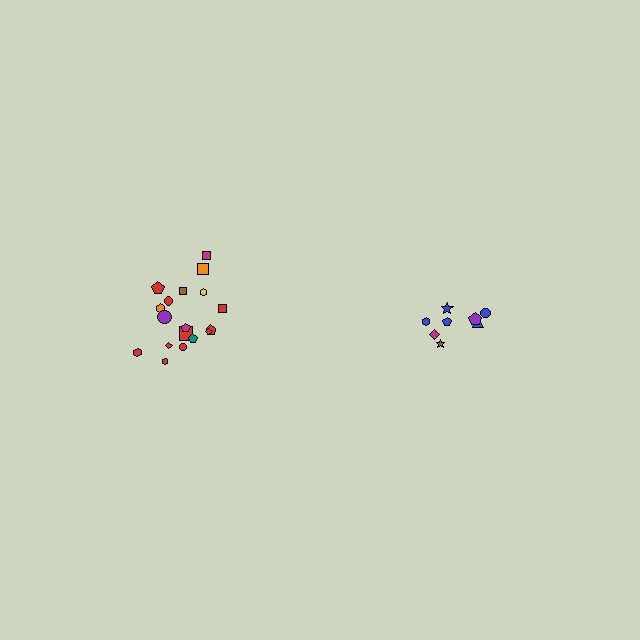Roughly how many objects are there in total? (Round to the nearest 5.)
Roughly 25 objects in total.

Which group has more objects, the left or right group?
The left group.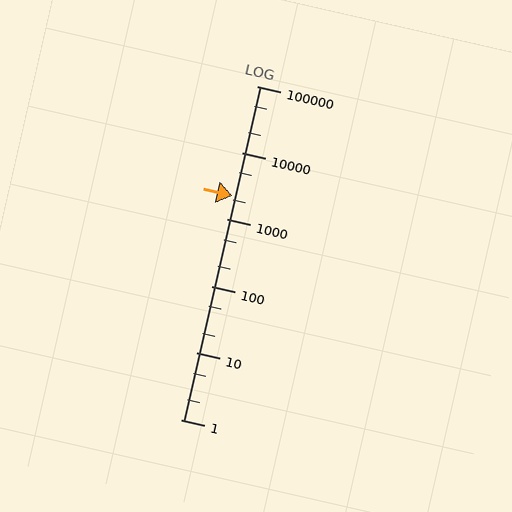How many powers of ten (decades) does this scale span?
The scale spans 5 decades, from 1 to 100000.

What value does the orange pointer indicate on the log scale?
The pointer indicates approximately 2300.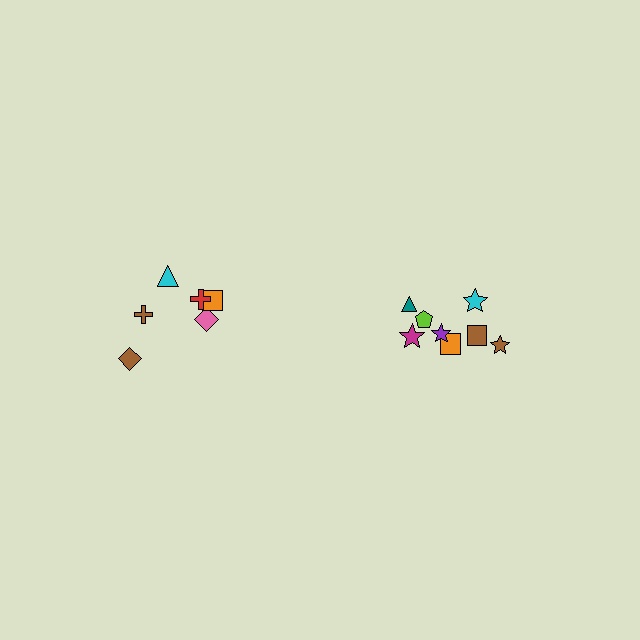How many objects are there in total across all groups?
There are 14 objects.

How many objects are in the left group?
There are 6 objects.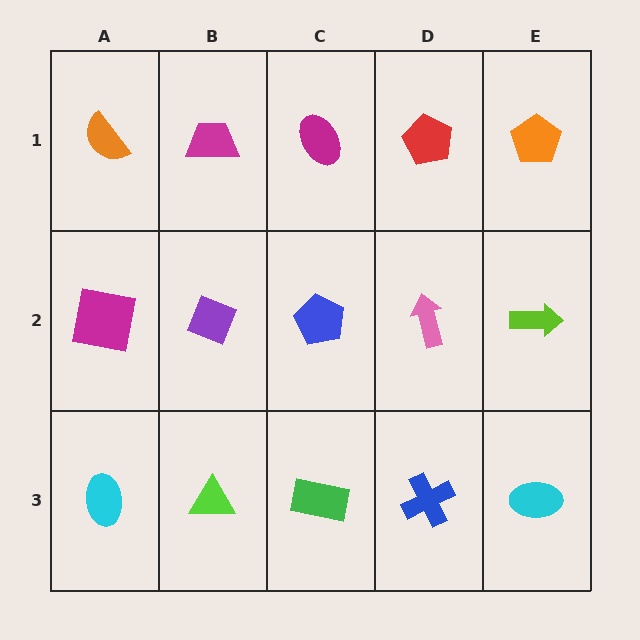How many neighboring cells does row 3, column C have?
3.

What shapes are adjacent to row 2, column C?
A magenta ellipse (row 1, column C), a green rectangle (row 3, column C), a purple diamond (row 2, column B), a pink arrow (row 2, column D).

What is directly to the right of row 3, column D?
A cyan ellipse.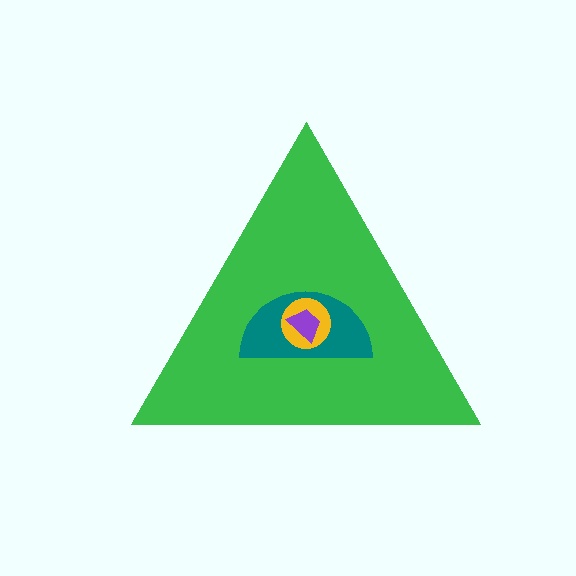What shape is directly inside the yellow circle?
The purple trapezoid.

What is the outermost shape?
The green triangle.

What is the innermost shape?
The purple trapezoid.